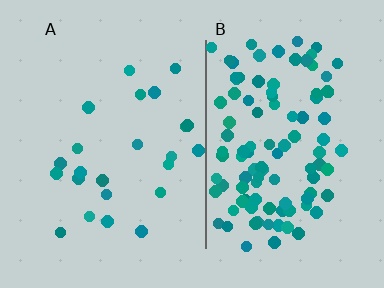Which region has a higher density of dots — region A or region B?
B (the right).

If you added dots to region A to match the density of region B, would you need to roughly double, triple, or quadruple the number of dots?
Approximately quadruple.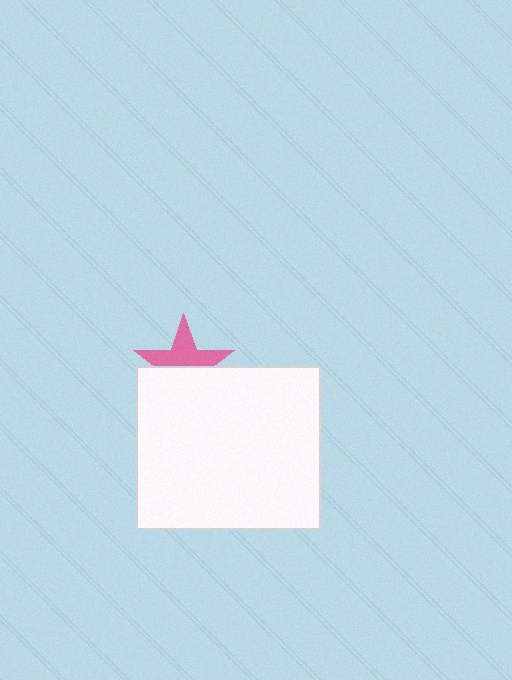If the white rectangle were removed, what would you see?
You would see the complete pink star.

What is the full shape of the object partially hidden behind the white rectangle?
The partially hidden object is a pink star.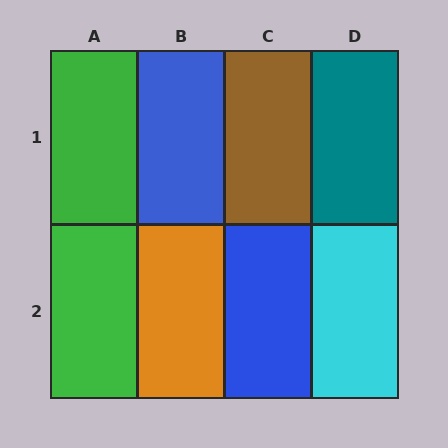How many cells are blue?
2 cells are blue.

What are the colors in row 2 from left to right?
Green, orange, blue, cyan.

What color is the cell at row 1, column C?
Brown.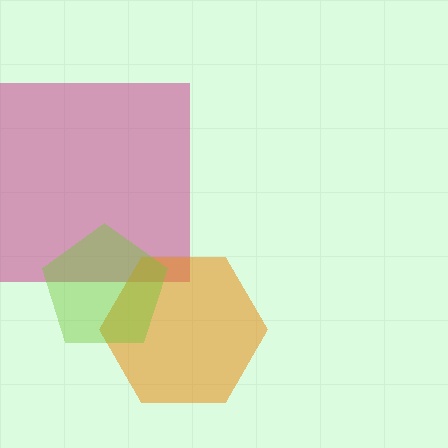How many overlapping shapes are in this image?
There are 3 overlapping shapes in the image.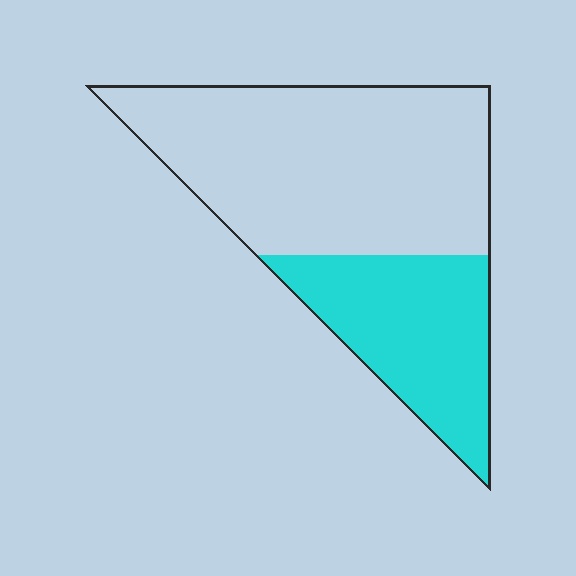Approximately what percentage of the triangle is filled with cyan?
Approximately 35%.